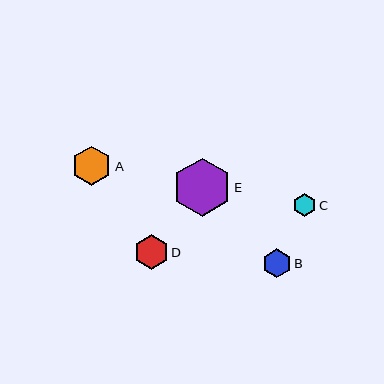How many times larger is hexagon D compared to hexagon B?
Hexagon D is approximately 1.2 times the size of hexagon B.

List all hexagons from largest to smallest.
From largest to smallest: E, A, D, B, C.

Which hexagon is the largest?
Hexagon E is the largest with a size of approximately 58 pixels.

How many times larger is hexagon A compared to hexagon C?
Hexagon A is approximately 1.8 times the size of hexagon C.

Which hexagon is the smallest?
Hexagon C is the smallest with a size of approximately 22 pixels.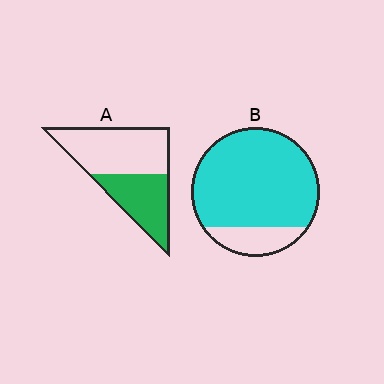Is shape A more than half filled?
No.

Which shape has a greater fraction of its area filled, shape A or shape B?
Shape B.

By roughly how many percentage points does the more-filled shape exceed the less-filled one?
By roughly 40 percentage points (B over A).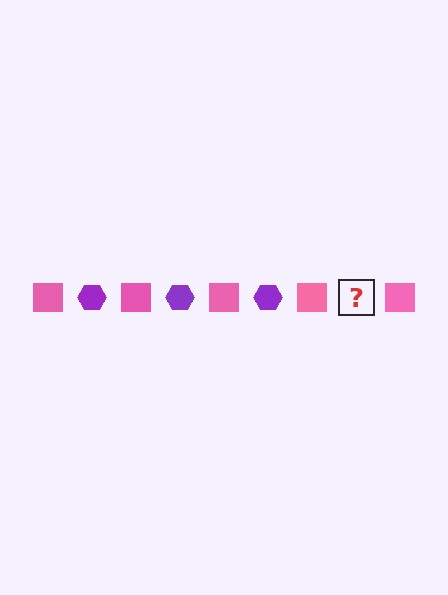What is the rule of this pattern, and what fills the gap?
The rule is that the pattern alternates between pink square and purple hexagon. The gap should be filled with a purple hexagon.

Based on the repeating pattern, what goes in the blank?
The blank should be a purple hexagon.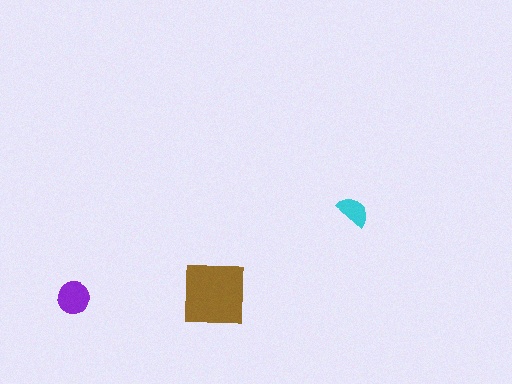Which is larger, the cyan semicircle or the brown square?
The brown square.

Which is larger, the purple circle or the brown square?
The brown square.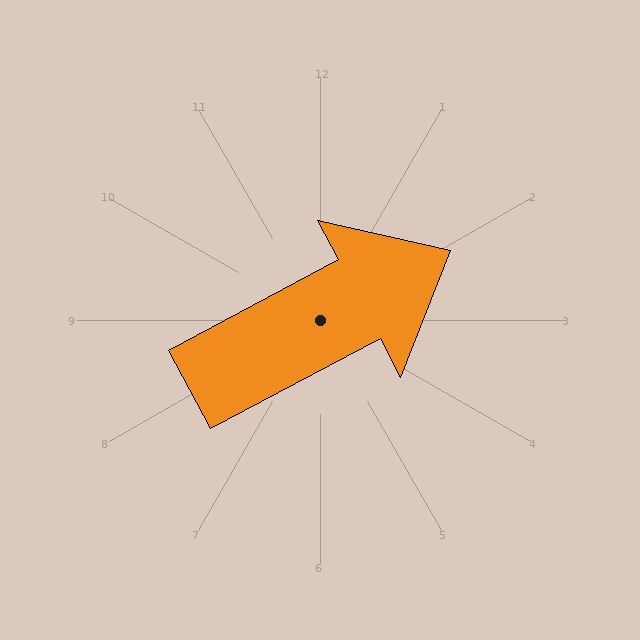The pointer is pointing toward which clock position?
Roughly 2 o'clock.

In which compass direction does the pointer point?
Northeast.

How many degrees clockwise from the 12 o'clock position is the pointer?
Approximately 62 degrees.